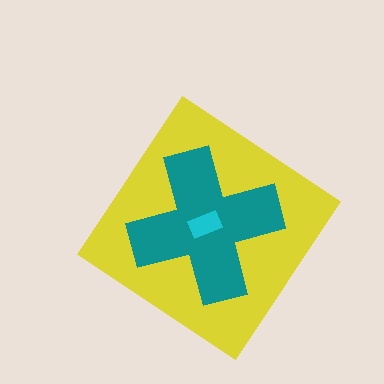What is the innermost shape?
The cyan rectangle.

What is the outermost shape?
The yellow diamond.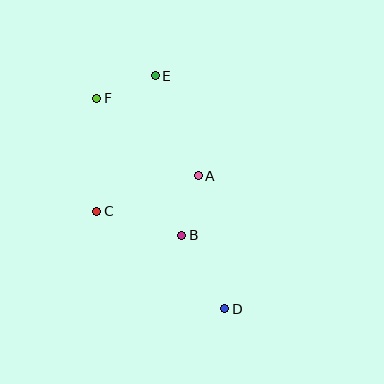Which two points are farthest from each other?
Points D and F are farthest from each other.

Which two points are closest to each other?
Points A and B are closest to each other.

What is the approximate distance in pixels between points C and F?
The distance between C and F is approximately 113 pixels.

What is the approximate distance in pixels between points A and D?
The distance between A and D is approximately 136 pixels.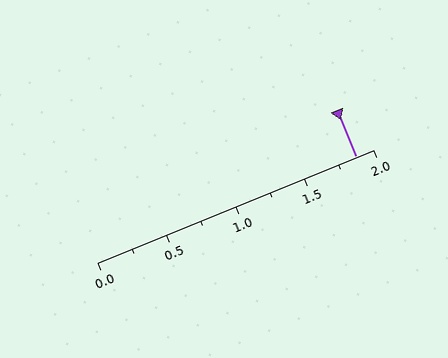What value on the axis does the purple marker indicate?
The marker indicates approximately 1.88.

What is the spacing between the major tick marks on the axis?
The major ticks are spaced 0.5 apart.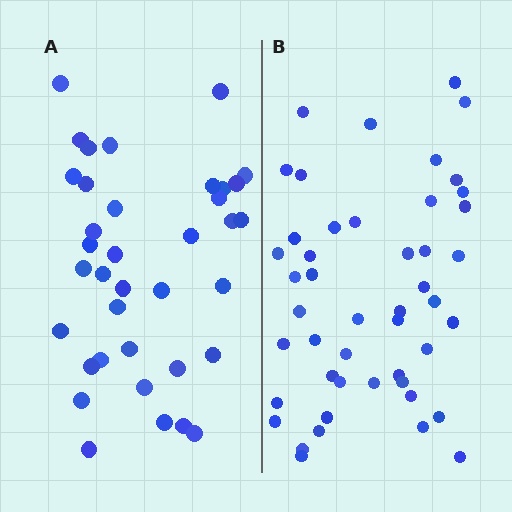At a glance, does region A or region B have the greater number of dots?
Region B (the right region) has more dots.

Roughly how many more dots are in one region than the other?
Region B has roughly 10 or so more dots than region A.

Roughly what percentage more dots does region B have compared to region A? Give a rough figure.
About 25% more.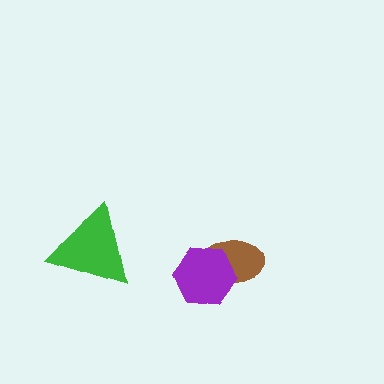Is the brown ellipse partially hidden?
Yes, it is partially covered by another shape.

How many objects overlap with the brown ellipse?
1 object overlaps with the brown ellipse.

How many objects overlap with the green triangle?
0 objects overlap with the green triangle.